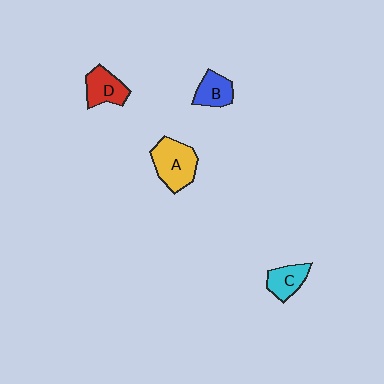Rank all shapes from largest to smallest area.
From largest to smallest: A (yellow), D (red), C (cyan), B (blue).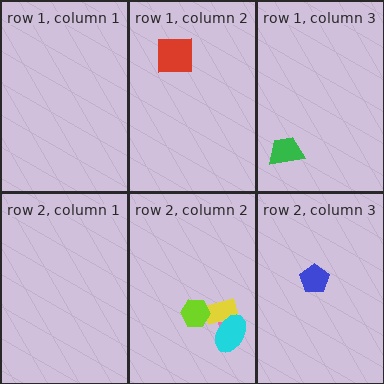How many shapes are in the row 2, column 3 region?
1.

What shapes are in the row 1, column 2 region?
The red square.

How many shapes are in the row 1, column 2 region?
1.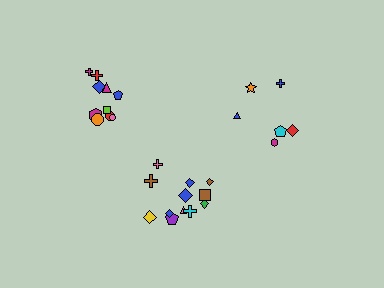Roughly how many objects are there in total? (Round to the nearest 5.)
Roughly 30 objects in total.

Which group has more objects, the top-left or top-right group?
The top-left group.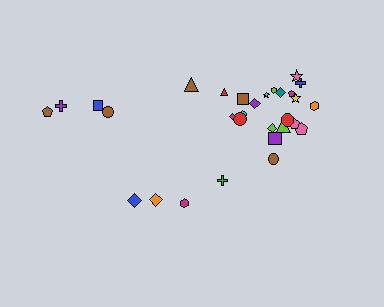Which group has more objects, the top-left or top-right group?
The top-right group.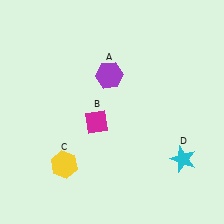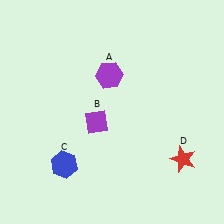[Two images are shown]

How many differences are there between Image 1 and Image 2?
There are 3 differences between the two images.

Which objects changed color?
B changed from magenta to purple. C changed from yellow to blue. D changed from cyan to red.